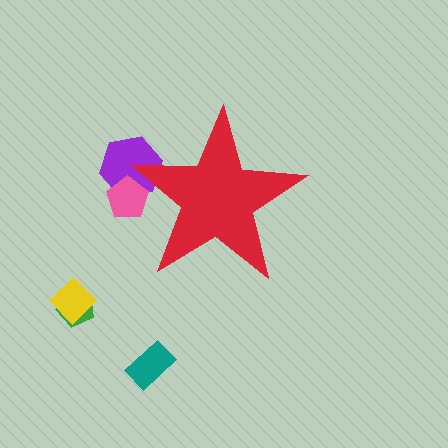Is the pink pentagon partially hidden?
Yes, the pink pentagon is partially hidden behind the red star.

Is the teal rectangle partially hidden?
No, the teal rectangle is fully visible.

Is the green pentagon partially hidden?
No, the green pentagon is fully visible.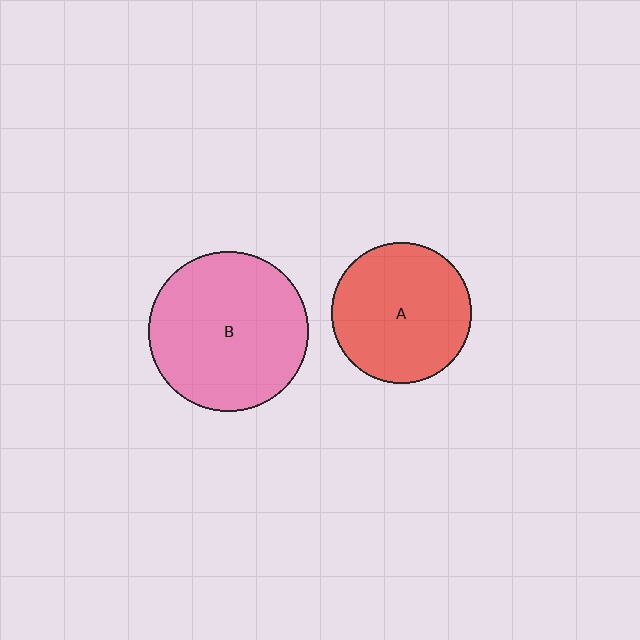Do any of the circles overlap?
No, none of the circles overlap.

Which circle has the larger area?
Circle B (pink).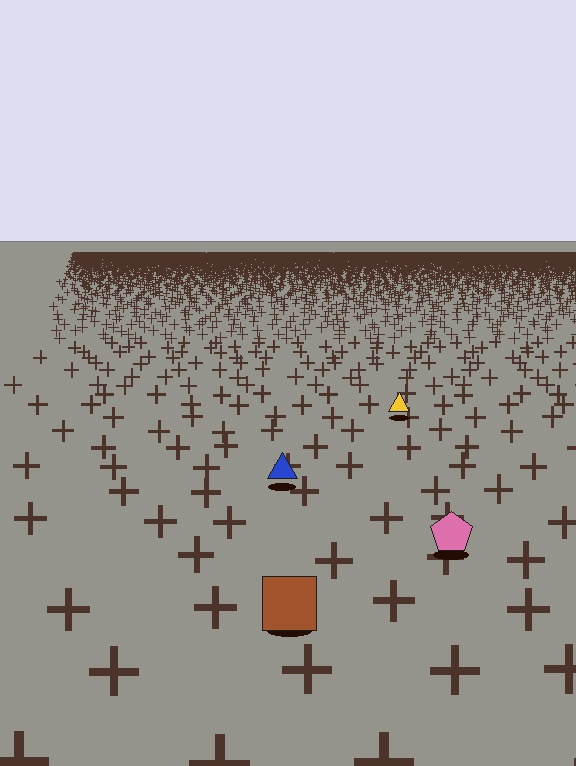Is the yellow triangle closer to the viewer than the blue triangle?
No. The blue triangle is closer — you can tell from the texture gradient: the ground texture is coarser near it.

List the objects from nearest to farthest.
From nearest to farthest: the brown square, the pink pentagon, the blue triangle, the yellow triangle.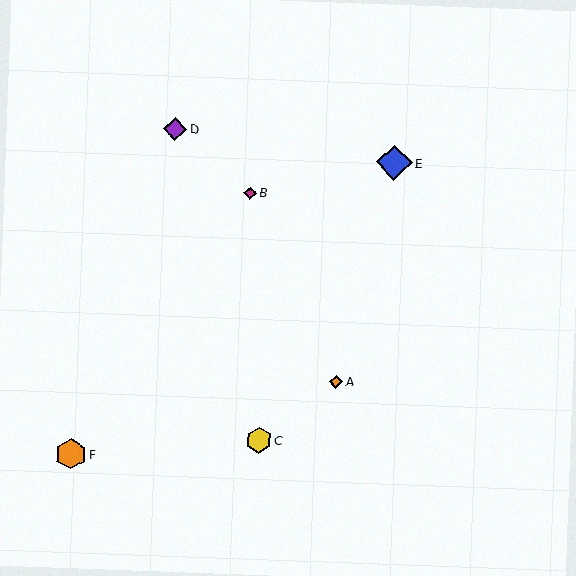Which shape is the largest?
The blue diamond (labeled E) is the largest.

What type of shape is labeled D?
Shape D is a purple diamond.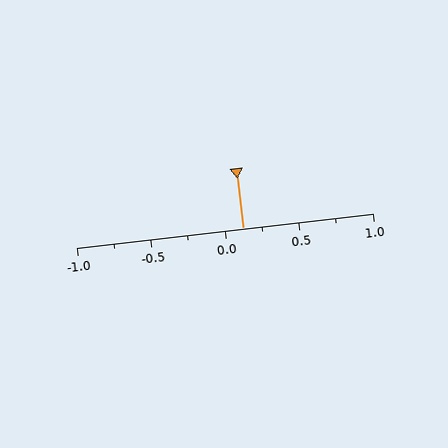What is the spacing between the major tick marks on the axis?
The major ticks are spaced 0.5 apart.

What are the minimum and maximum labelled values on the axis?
The axis runs from -1.0 to 1.0.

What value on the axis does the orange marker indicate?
The marker indicates approximately 0.12.